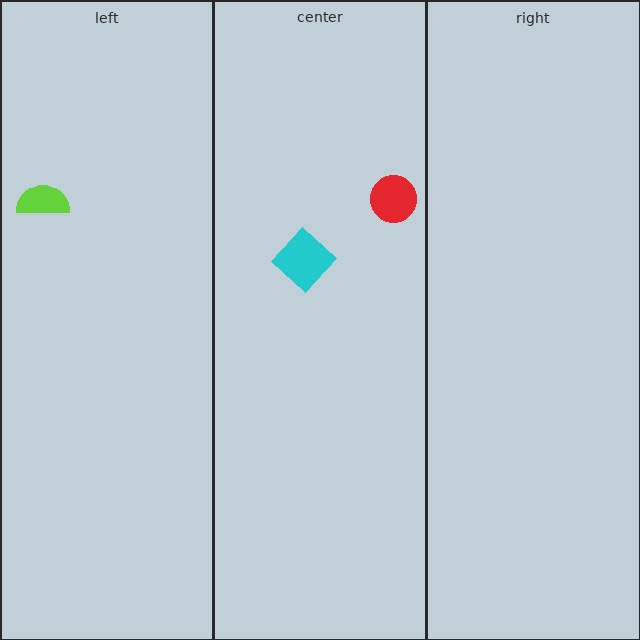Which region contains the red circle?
The center region.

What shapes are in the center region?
The red circle, the cyan diamond.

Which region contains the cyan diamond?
The center region.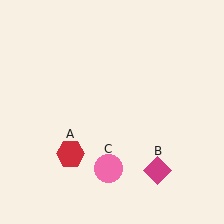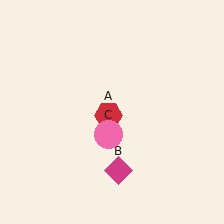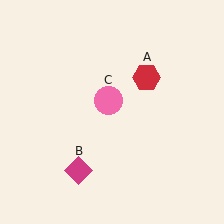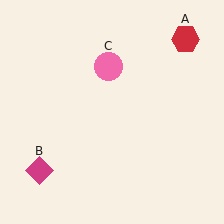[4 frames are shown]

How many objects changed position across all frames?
3 objects changed position: red hexagon (object A), magenta diamond (object B), pink circle (object C).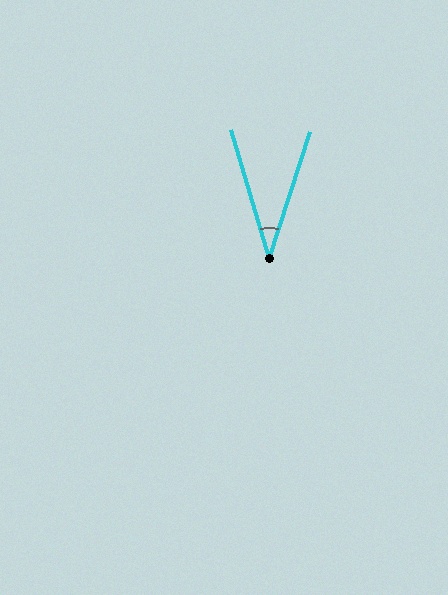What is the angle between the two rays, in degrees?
Approximately 34 degrees.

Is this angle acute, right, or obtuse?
It is acute.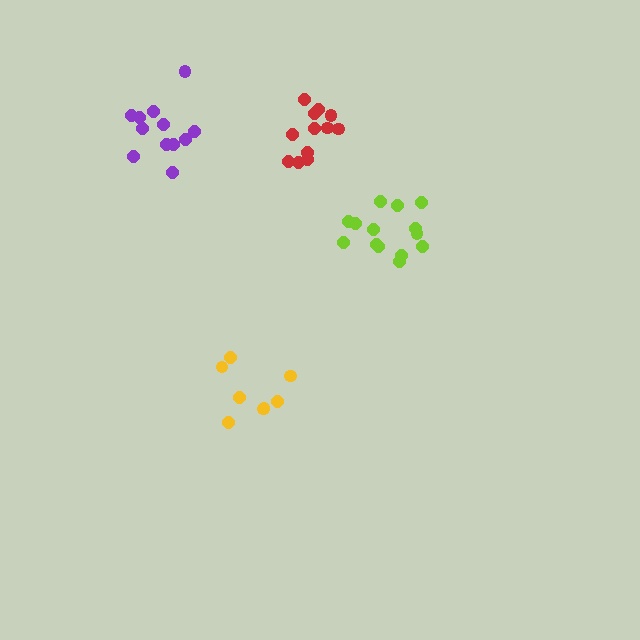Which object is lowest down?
The yellow cluster is bottommost.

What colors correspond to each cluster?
The clusters are colored: yellow, lime, red, purple.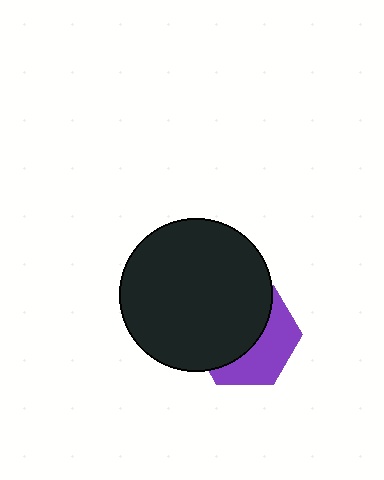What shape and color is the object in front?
The object in front is a black circle.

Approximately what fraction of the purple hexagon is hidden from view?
Roughly 58% of the purple hexagon is hidden behind the black circle.